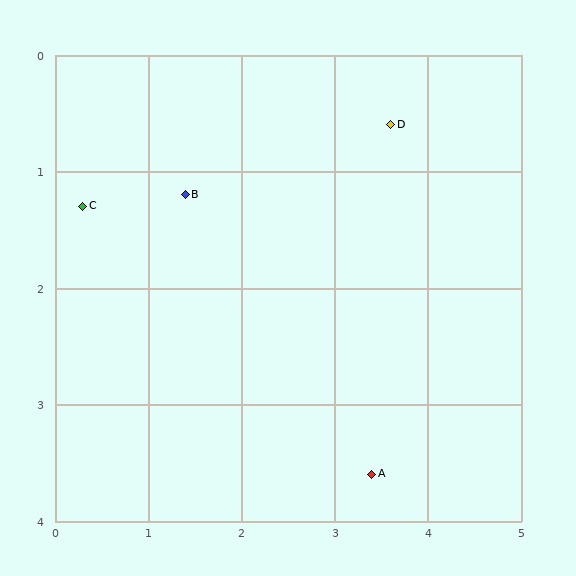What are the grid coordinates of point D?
Point D is at approximately (3.6, 0.6).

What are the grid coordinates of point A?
Point A is at approximately (3.4, 3.6).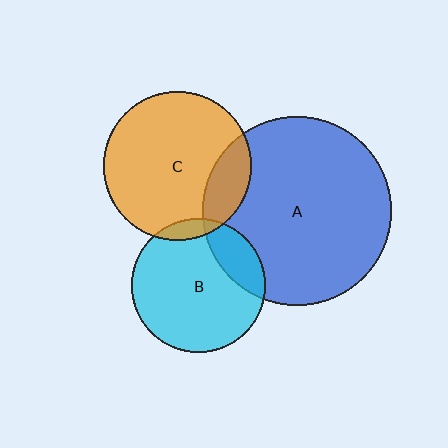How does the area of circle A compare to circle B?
Approximately 2.0 times.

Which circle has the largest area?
Circle A (blue).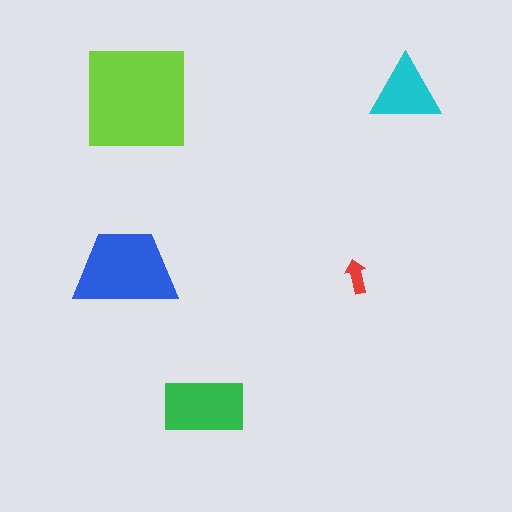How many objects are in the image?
There are 5 objects in the image.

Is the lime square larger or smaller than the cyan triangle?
Larger.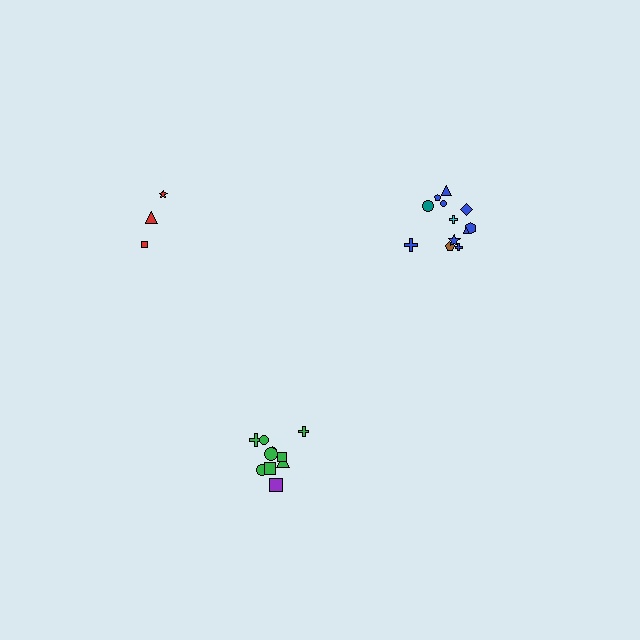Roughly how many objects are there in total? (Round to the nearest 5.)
Roughly 25 objects in total.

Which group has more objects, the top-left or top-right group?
The top-right group.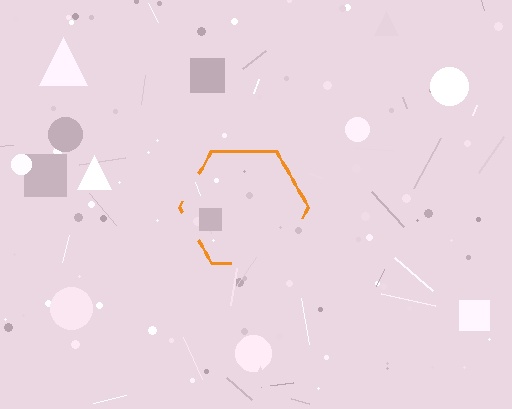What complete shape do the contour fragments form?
The contour fragments form a hexagon.